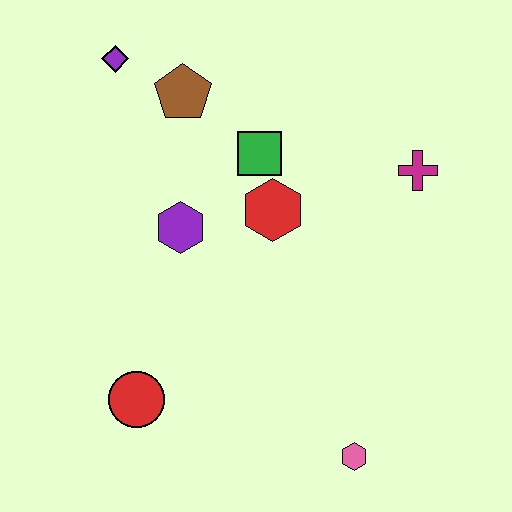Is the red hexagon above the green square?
No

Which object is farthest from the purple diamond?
The pink hexagon is farthest from the purple diamond.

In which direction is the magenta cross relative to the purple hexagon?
The magenta cross is to the right of the purple hexagon.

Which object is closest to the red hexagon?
The green square is closest to the red hexagon.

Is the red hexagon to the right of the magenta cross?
No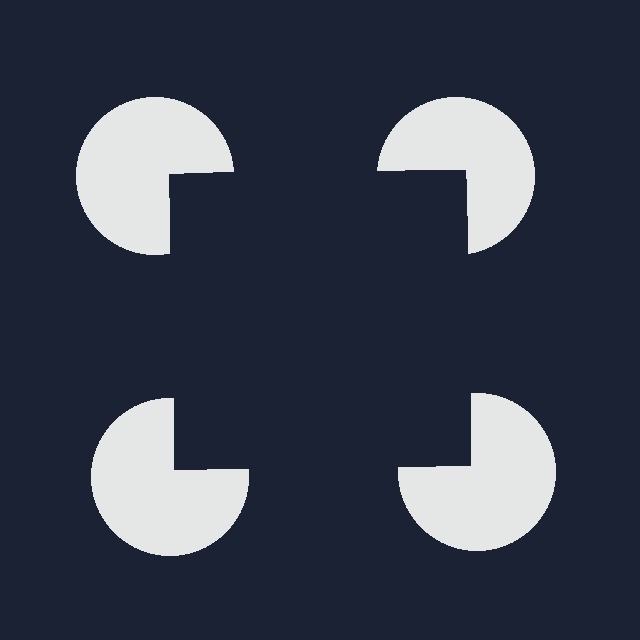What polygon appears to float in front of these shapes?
An illusory square — its edges are inferred from the aligned wedge cuts in the pac-man discs, not physically drawn.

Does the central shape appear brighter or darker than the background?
It typically appears slightly darker than the background, even though no actual brightness change is drawn.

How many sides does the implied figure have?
4 sides.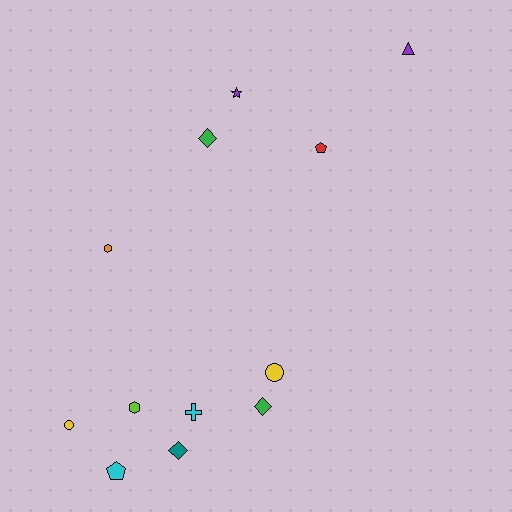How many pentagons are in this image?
There are 2 pentagons.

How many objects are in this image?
There are 12 objects.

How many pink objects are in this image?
There are no pink objects.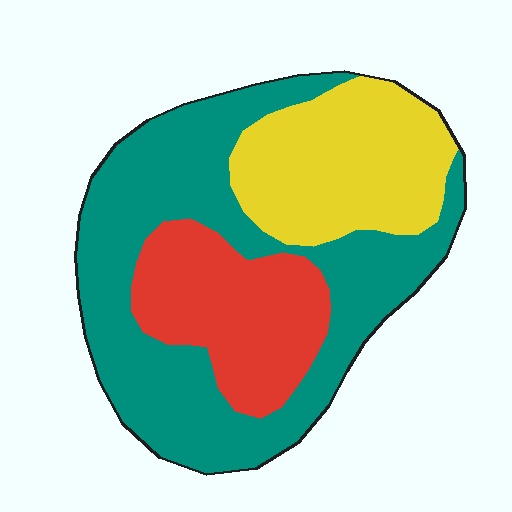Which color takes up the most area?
Teal, at roughly 50%.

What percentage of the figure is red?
Red takes up about one fifth (1/5) of the figure.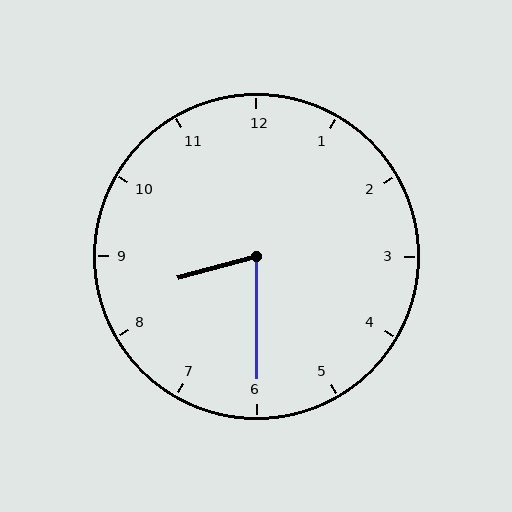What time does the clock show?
8:30.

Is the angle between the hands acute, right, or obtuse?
It is acute.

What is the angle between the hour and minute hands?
Approximately 75 degrees.